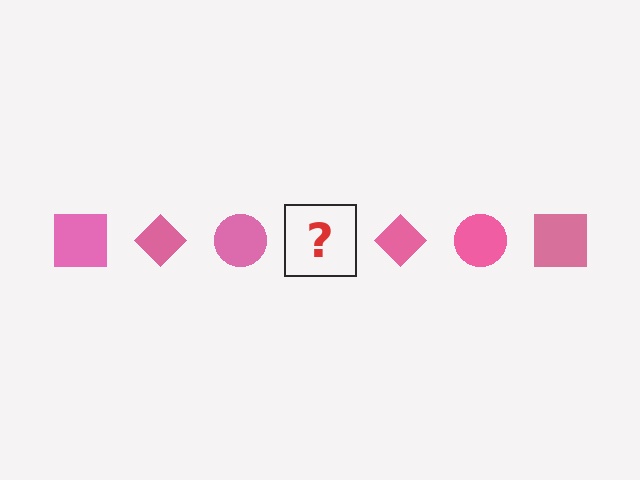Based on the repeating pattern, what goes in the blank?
The blank should be a pink square.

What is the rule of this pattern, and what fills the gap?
The rule is that the pattern cycles through square, diamond, circle shapes in pink. The gap should be filled with a pink square.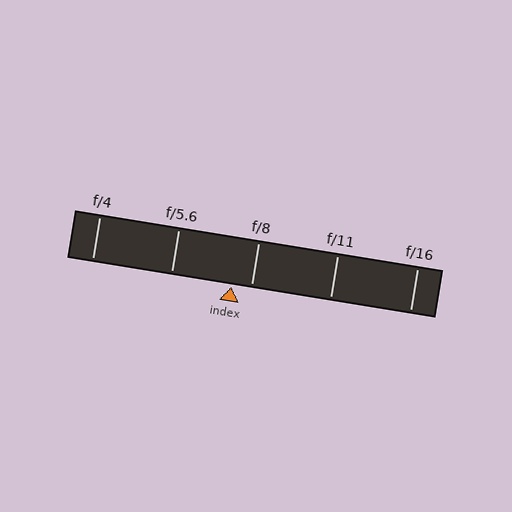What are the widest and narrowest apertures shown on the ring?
The widest aperture shown is f/4 and the narrowest is f/16.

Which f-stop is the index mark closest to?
The index mark is closest to f/8.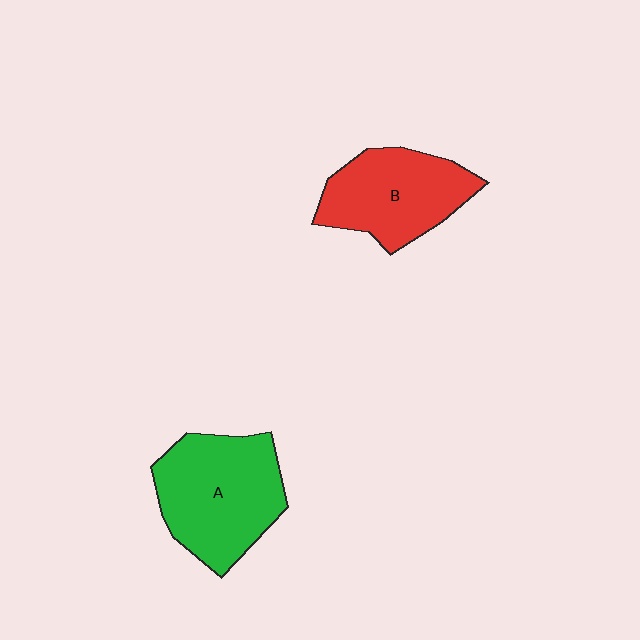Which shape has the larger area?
Shape A (green).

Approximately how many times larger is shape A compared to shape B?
Approximately 1.2 times.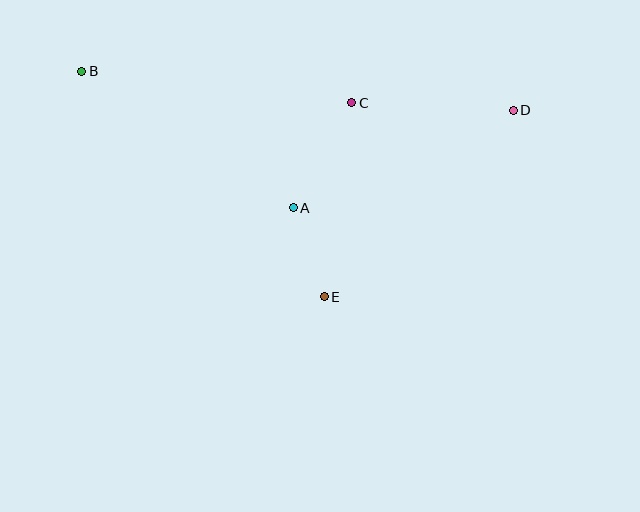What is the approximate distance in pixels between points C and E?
The distance between C and E is approximately 196 pixels.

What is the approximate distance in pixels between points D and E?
The distance between D and E is approximately 266 pixels.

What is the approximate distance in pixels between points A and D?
The distance between A and D is approximately 241 pixels.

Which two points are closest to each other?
Points A and E are closest to each other.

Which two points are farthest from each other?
Points B and D are farthest from each other.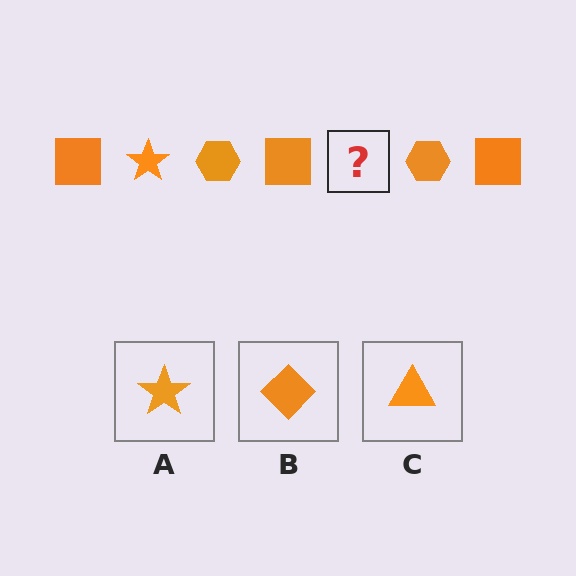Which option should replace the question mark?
Option A.